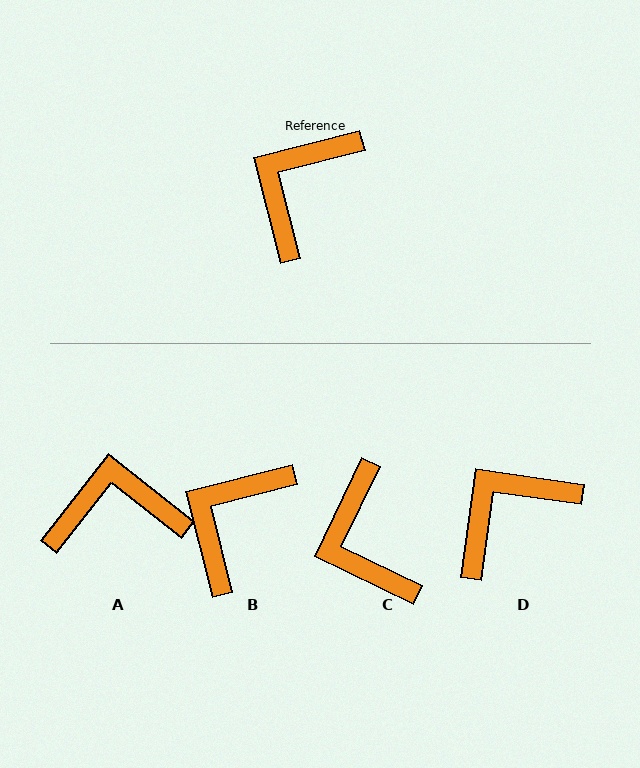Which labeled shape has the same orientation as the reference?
B.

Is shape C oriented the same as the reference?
No, it is off by about 50 degrees.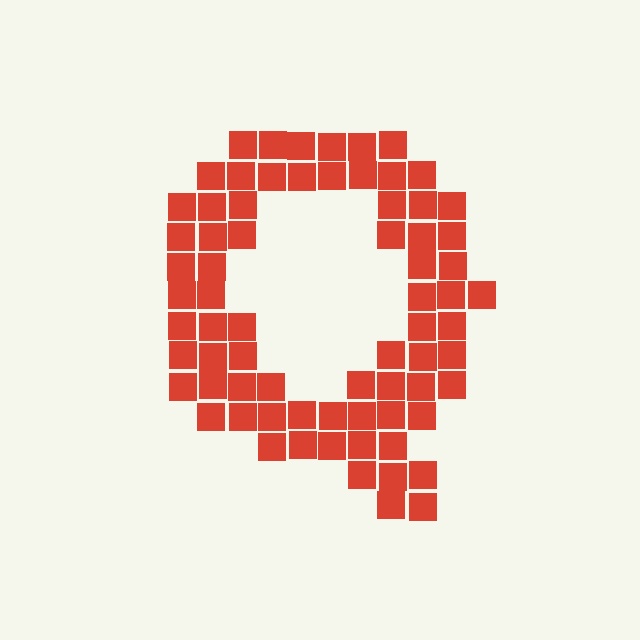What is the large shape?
The large shape is the letter Q.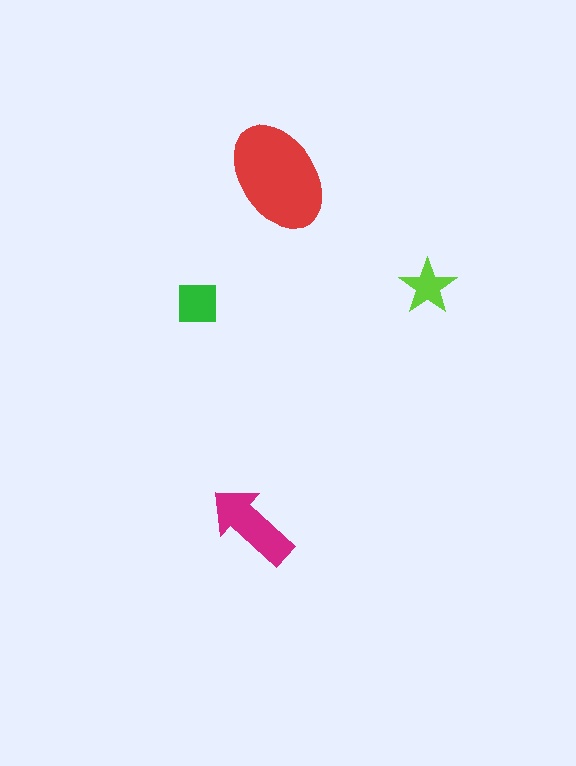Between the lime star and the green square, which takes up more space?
The green square.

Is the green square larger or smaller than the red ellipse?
Smaller.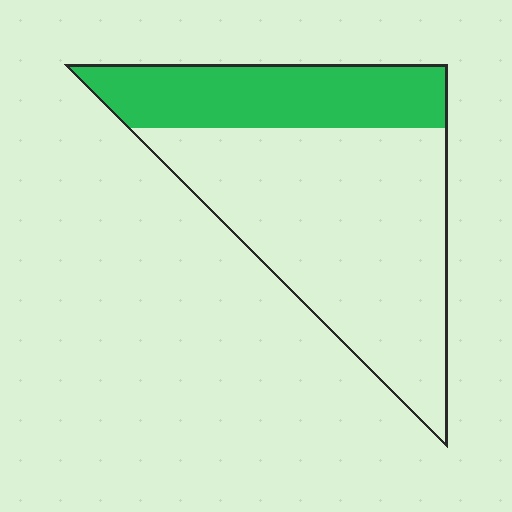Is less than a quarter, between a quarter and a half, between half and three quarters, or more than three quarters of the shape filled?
Between a quarter and a half.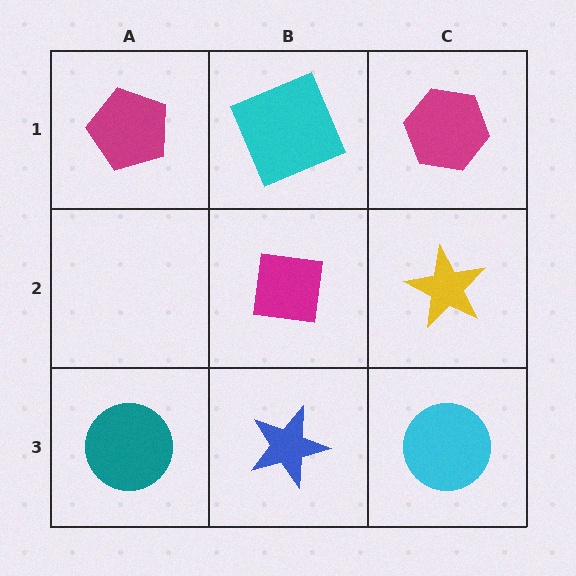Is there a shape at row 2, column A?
No, that cell is empty.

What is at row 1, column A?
A magenta pentagon.